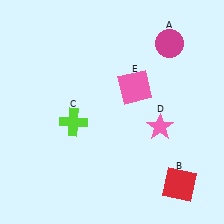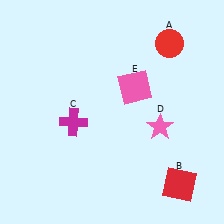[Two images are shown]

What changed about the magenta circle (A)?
In Image 1, A is magenta. In Image 2, it changed to red.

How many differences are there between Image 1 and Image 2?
There are 2 differences between the two images.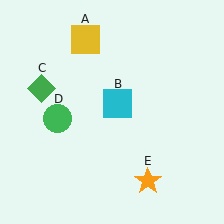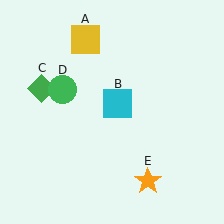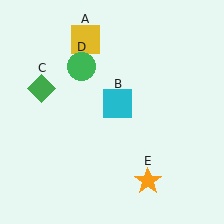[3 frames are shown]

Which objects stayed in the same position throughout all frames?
Yellow square (object A) and cyan square (object B) and green diamond (object C) and orange star (object E) remained stationary.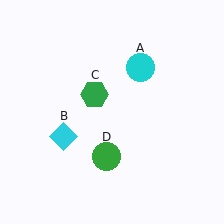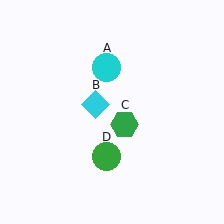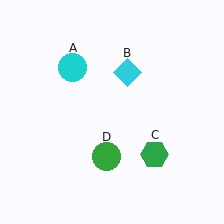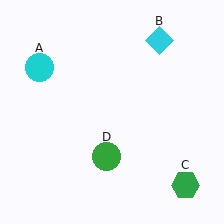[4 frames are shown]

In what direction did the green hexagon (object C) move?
The green hexagon (object C) moved down and to the right.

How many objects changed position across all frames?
3 objects changed position: cyan circle (object A), cyan diamond (object B), green hexagon (object C).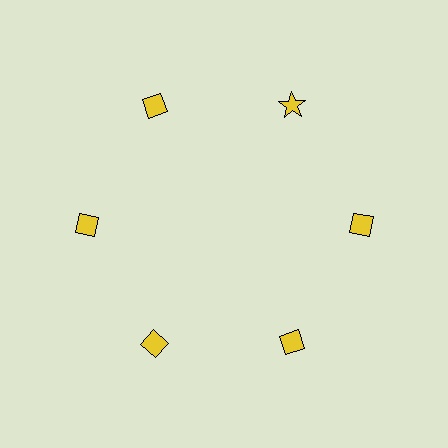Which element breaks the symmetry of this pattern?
The yellow star at roughly the 1 o'clock position breaks the symmetry. All other shapes are yellow diamonds.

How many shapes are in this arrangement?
There are 6 shapes arranged in a ring pattern.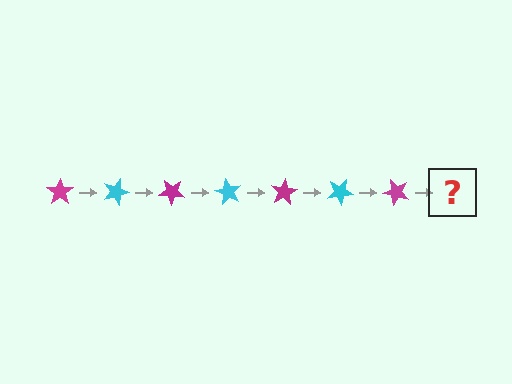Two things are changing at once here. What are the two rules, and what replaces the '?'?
The two rules are that it rotates 20 degrees each step and the color cycles through magenta and cyan. The '?' should be a cyan star, rotated 140 degrees from the start.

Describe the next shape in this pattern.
It should be a cyan star, rotated 140 degrees from the start.